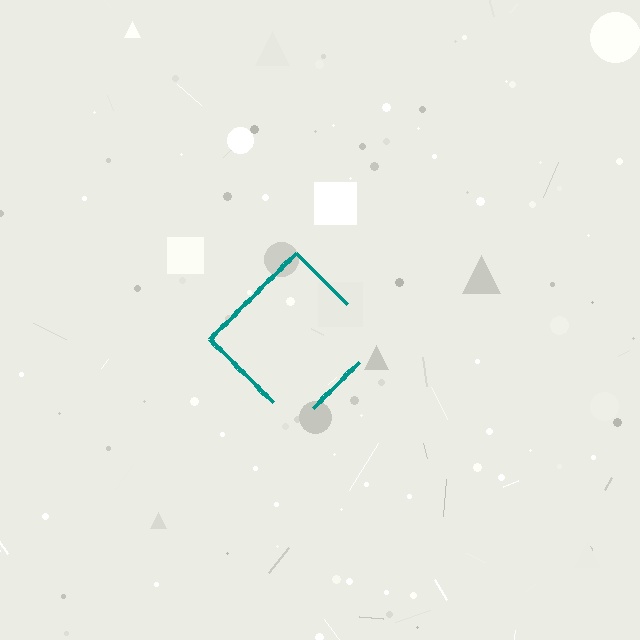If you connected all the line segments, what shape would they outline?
They would outline a diamond.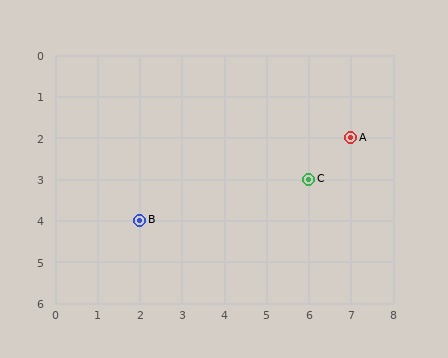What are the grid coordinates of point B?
Point B is at grid coordinates (2, 4).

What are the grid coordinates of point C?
Point C is at grid coordinates (6, 3).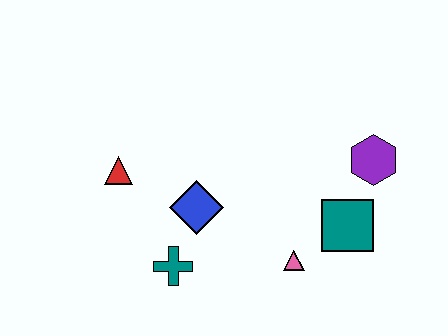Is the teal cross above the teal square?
No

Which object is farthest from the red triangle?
The purple hexagon is farthest from the red triangle.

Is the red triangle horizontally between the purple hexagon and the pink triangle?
No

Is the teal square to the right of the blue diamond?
Yes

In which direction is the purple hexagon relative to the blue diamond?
The purple hexagon is to the right of the blue diamond.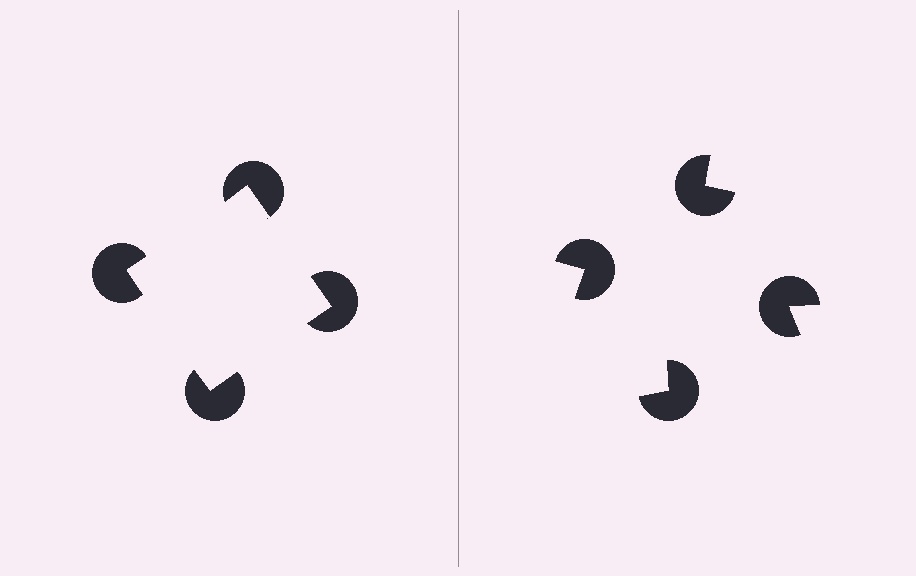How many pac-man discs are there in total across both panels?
8 — 4 on each side.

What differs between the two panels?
The pac-man discs are positioned identically on both sides; only the wedge orientations differ. On the left they align to a square; on the right they are misaligned.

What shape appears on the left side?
An illusory square.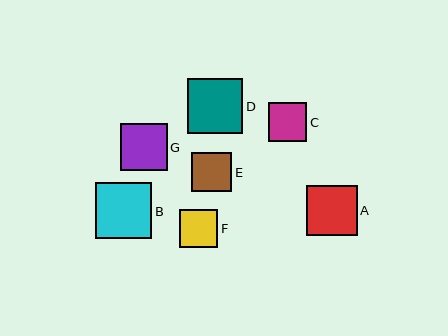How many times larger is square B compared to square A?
Square B is approximately 1.1 times the size of square A.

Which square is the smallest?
Square C is the smallest with a size of approximately 38 pixels.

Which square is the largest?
Square B is the largest with a size of approximately 56 pixels.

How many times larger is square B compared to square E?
Square B is approximately 1.4 times the size of square E.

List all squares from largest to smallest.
From largest to smallest: B, D, A, G, E, F, C.